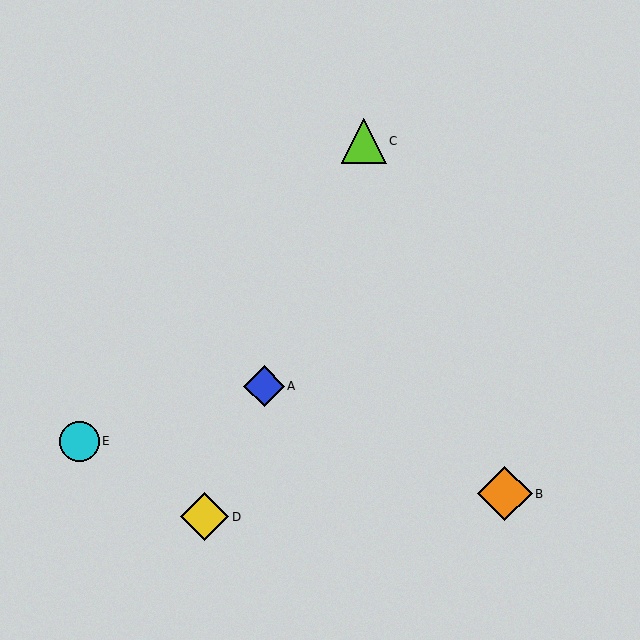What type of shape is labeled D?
Shape D is a yellow diamond.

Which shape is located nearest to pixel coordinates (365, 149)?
The lime triangle (labeled C) at (364, 141) is nearest to that location.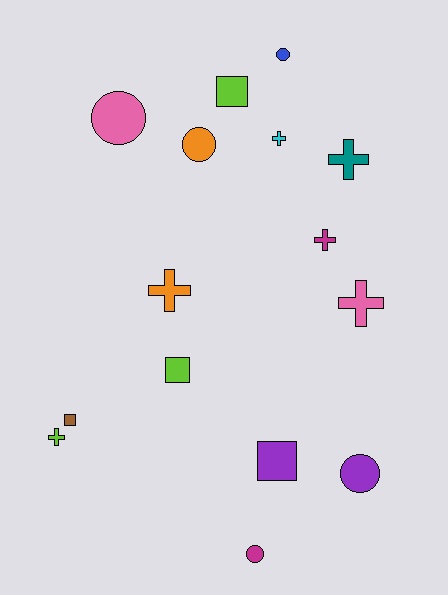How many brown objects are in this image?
There is 1 brown object.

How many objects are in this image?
There are 15 objects.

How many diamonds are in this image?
There are no diamonds.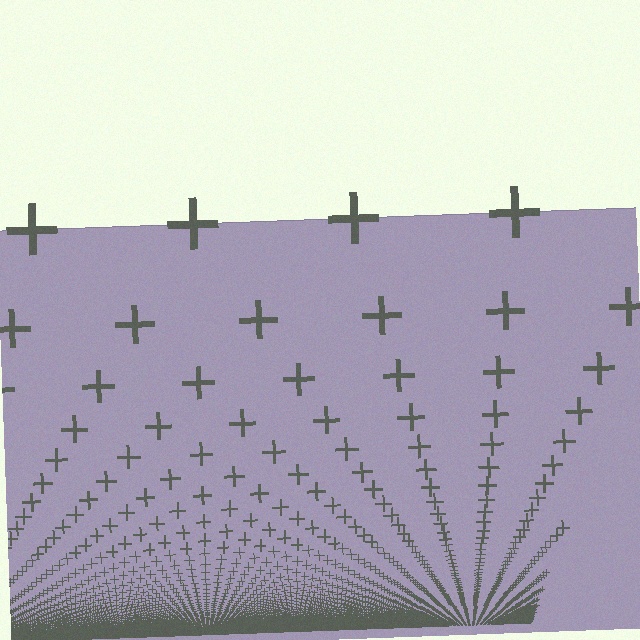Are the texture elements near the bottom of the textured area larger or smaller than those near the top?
Smaller. The gradient is inverted — elements near the bottom are smaller and denser.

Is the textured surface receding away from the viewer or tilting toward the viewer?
The surface appears to tilt toward the viewer. Texture elements get larger and sparser toward the top.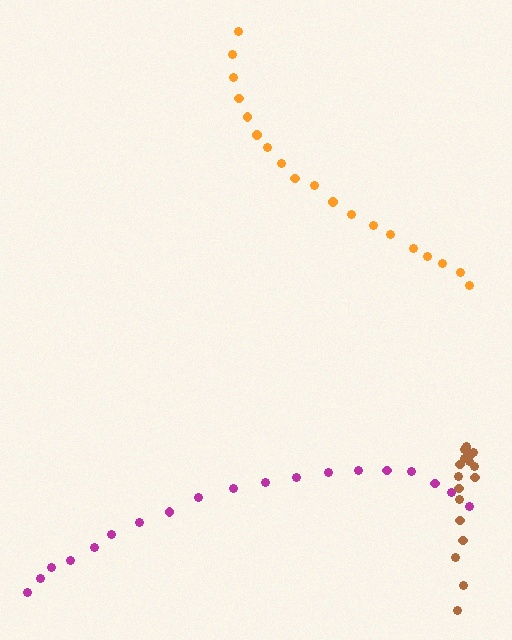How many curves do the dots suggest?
There are 3 distinct paths.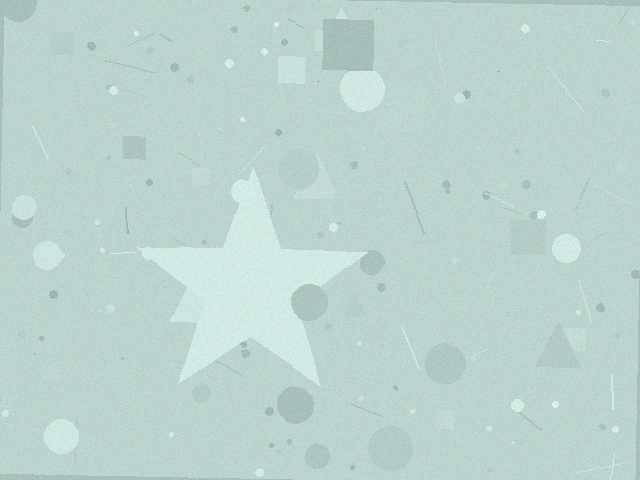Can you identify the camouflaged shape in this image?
The camouflaged shape is a star.